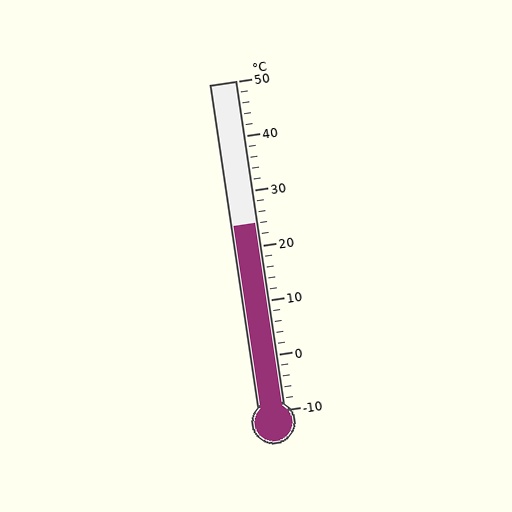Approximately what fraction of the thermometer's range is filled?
The thermometer is filled to approximately 55% of its range.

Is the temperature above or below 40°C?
The temperature is below 40°C.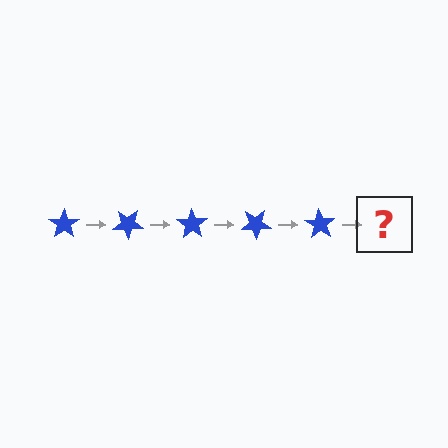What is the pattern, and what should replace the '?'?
The pattern is that the star rotates 35 degrees each step. The '?' should be a blue star rotated 175 degrees.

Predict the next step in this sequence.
The next step is a blue star rotated 175 degrees.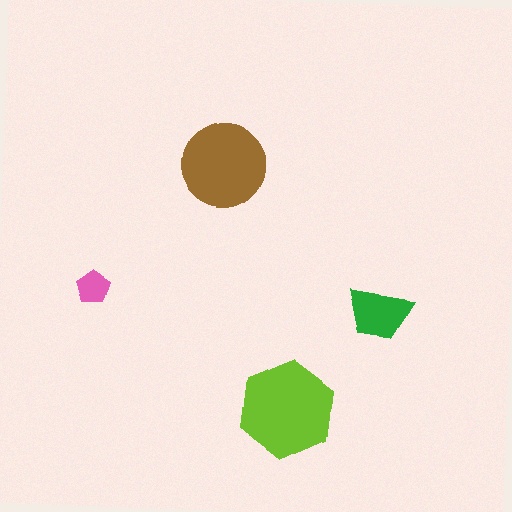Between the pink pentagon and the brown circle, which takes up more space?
The brown circle.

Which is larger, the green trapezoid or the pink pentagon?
The green trapezoid.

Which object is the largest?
The lime hexagon.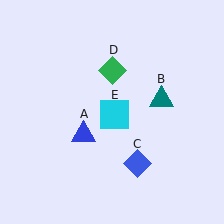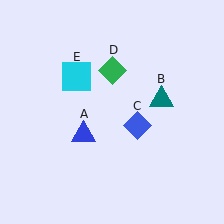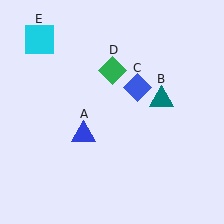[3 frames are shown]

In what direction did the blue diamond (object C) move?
The blue diamond (object C) moved up.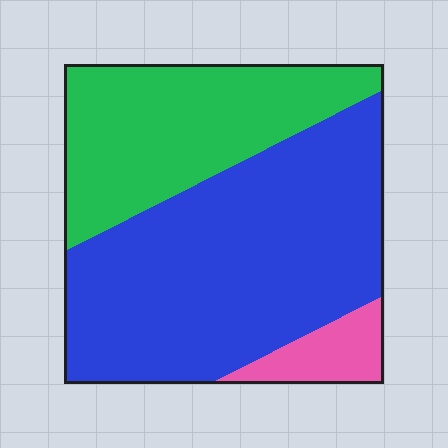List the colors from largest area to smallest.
From largest to smallest: blue, green, pink.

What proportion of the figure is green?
Green covers around 35% of the figure.